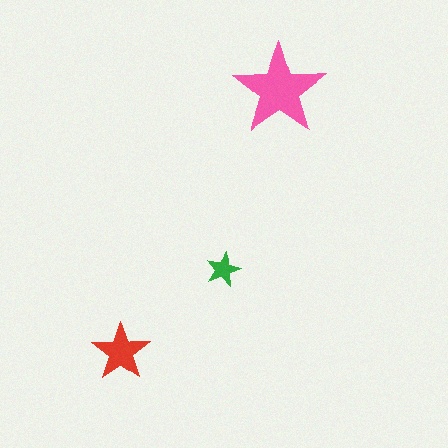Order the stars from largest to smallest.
the pink one, the red one, the green one.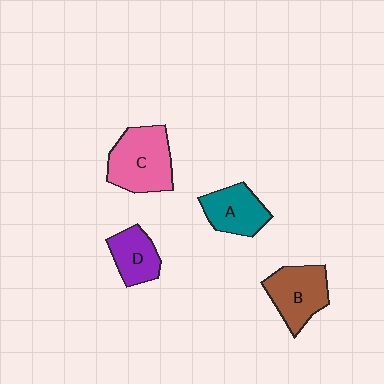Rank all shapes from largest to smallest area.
From largest to smallest: C (pink), B (brown), A (teal), D (purple).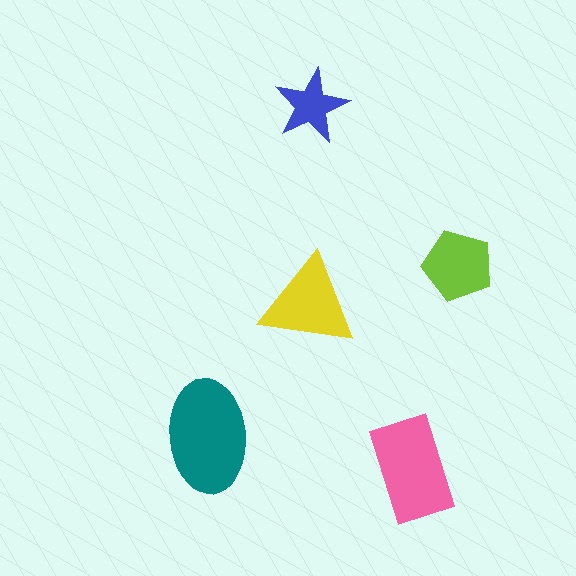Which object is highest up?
The blue star is topmost.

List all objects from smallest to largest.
The blue star, the lime pentagon, the yellow triangle, the pink rectangle, the teal ellipse.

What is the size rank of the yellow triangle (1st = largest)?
3rd.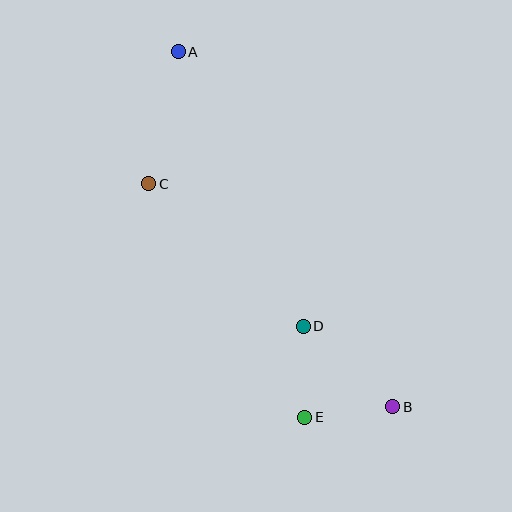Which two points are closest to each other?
Points B and E are closest to each other.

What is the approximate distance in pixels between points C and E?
The distance between C and E is approximately 281 pixels.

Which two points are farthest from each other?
Points A and B are farthest from each other.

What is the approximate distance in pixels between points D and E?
The distance between D and E is approximately 91 pixels.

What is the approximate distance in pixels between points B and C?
The distance between B and C is approximately 331 pixels.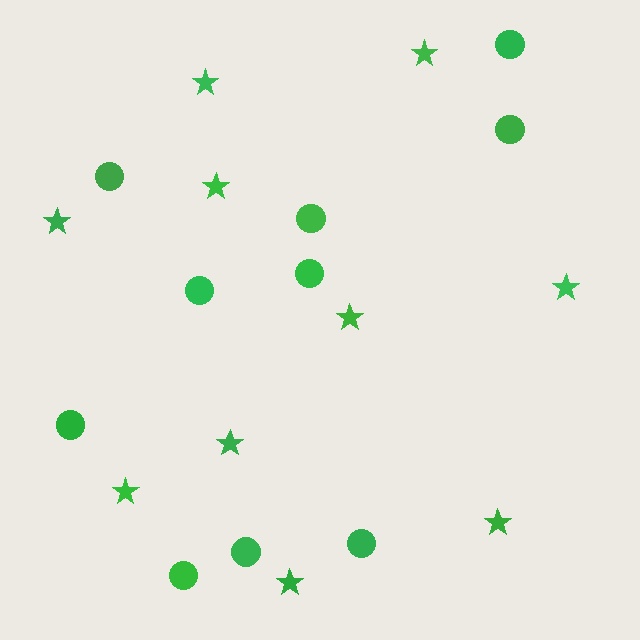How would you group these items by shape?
There are 2 groups: one group of circles (10) and one group of stars (10).